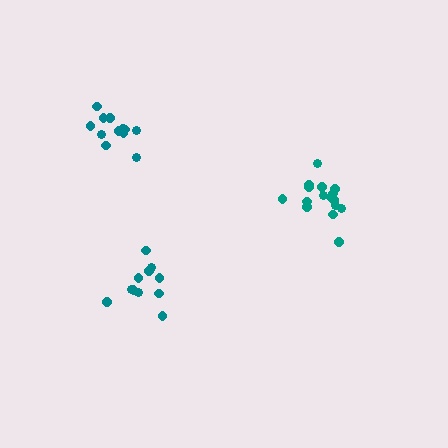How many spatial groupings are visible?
There are 3 spatial groupings.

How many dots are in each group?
Group 1: 11 dots, Group 2: 16 dots, Group 3: 12 dots (39 total).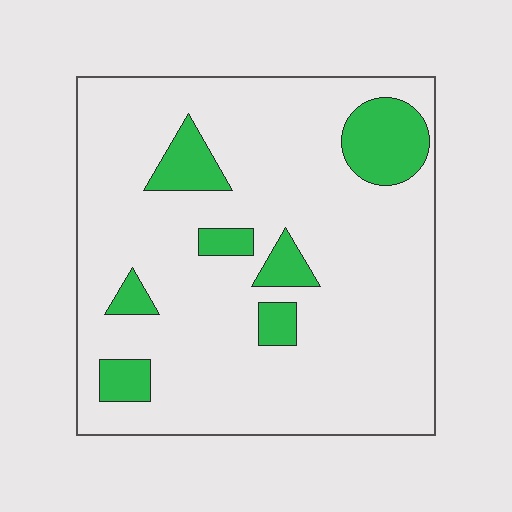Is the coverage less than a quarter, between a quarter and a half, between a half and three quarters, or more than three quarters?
Less than a quarter.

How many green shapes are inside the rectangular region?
7.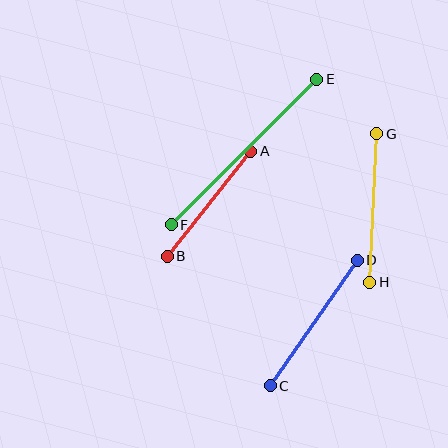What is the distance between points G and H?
The distance is approximately 149 pixels.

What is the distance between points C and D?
The distance is approximately 153 pixels.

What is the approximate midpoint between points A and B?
The midpoint is at approximately (209, 204) pixels.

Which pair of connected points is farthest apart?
Points E and F are farthest apart.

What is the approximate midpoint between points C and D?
The midpoint is at approximately (314, 323) pixels.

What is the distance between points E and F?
The distance is approximately 206 pixels.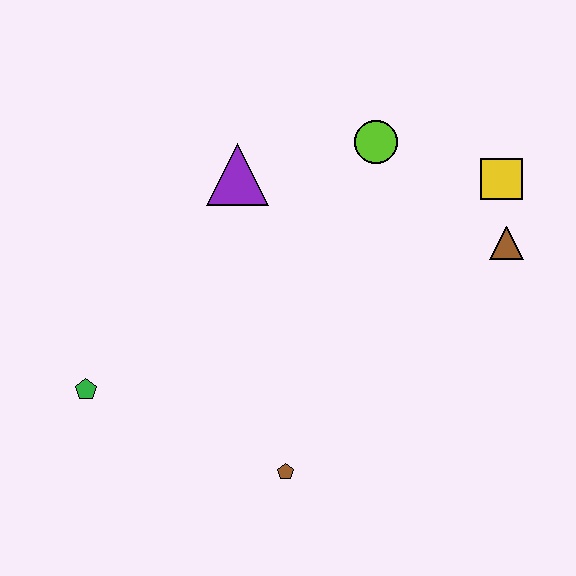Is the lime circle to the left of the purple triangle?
No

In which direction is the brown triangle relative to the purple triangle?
The brown triangle is to the right of the purple triangle.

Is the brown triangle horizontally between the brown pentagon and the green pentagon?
No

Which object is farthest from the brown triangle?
The green pentagon is farthest from the brown triangle.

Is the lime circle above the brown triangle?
Yes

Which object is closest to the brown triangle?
The yellow square is closest to the brown triangle.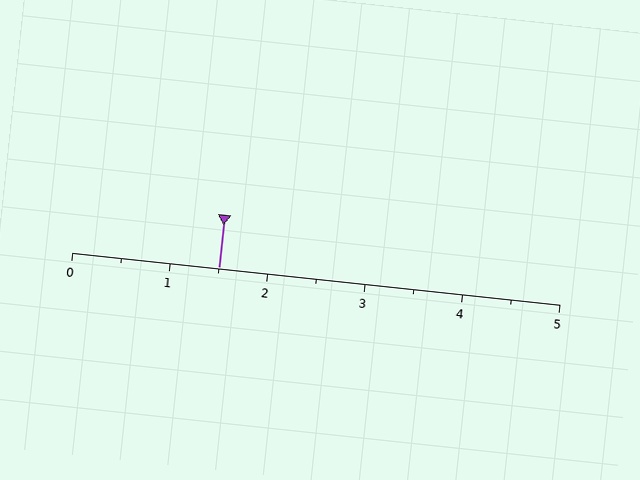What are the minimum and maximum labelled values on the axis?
The axis runs from 0 to 5.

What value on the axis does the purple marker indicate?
The marker indicates approximately 1.5.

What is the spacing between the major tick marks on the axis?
The major ticks are spaced 1 apart.